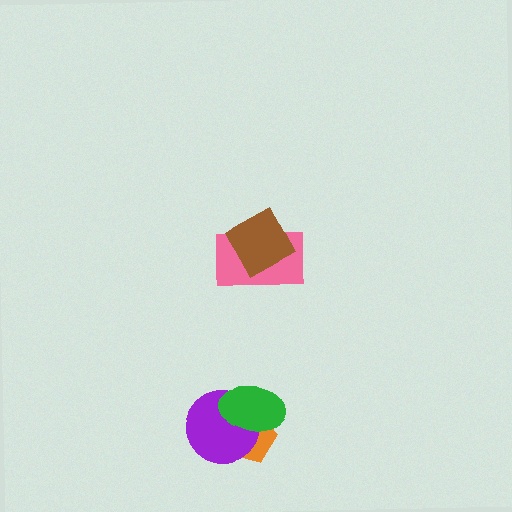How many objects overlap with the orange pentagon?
2 objects overlap with the orange pentagon.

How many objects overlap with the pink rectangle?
1 object overlaps with the pink rectangle.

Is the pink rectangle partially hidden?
Yes, it is partially covered by another shape.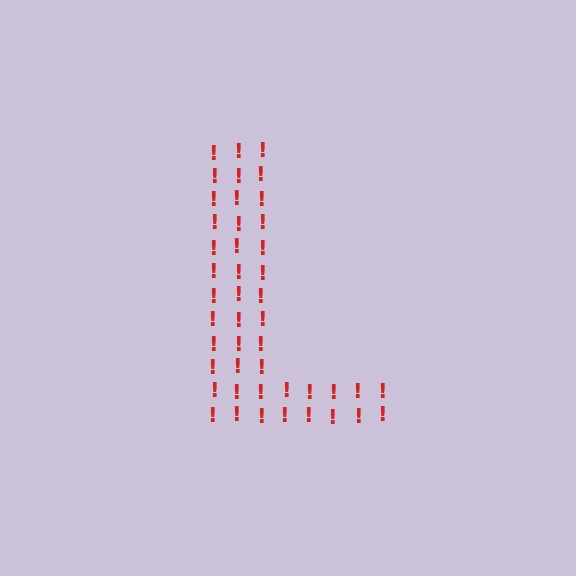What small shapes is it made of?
It is made of small exclamation marks.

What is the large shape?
The large shape is the letter L.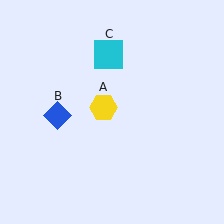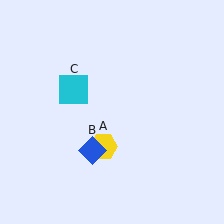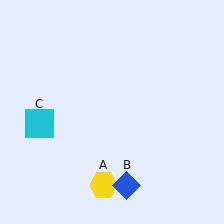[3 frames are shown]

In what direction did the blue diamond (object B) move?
The blue diamond (object B) moved down and to the right.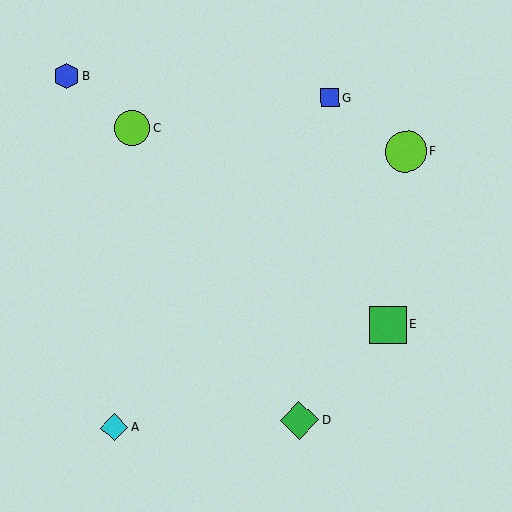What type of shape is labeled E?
Shape E is a green square.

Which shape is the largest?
The lime circle (labeled F) is the largest.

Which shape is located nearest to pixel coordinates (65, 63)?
The blue hexagon (labeled B) at (66, 76) is nearest to that location.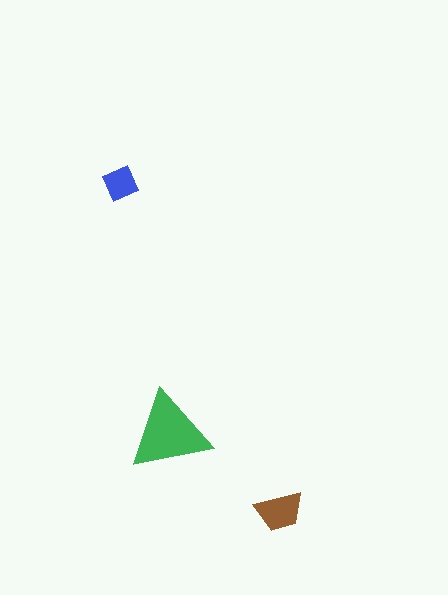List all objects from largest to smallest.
The green triangle, the brown trapezoid, the blue diamond.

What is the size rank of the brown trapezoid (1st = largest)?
2nd.